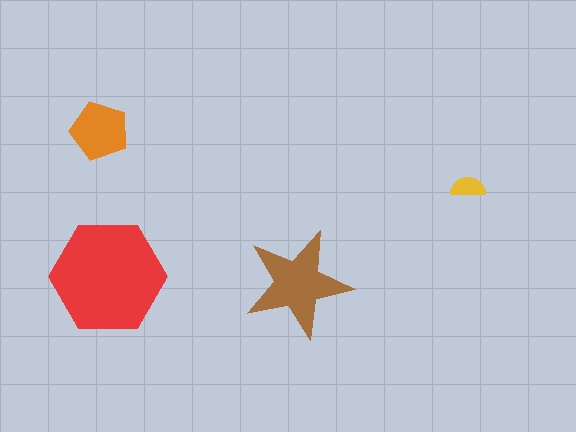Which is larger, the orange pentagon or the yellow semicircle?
The orange pentagon.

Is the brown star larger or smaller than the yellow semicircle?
Larger.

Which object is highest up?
The orange pentagon is topmost.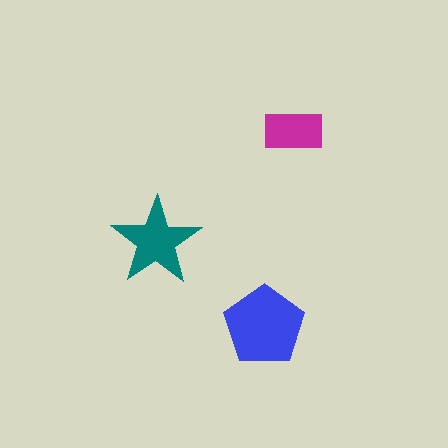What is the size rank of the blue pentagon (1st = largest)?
1st.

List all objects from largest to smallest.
The blue pentagon, the teal star, the magenta rectangle.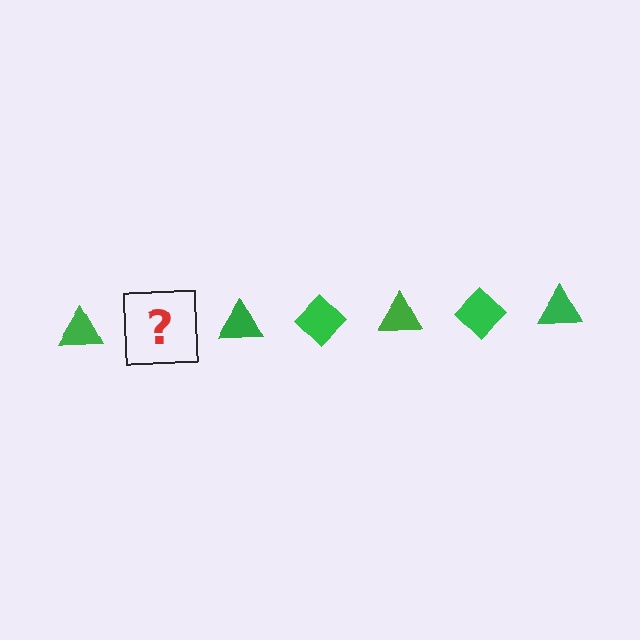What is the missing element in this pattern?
The missing element is a green diamond.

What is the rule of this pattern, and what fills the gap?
The rule is that the pattern cycles through triangle, diamond shapes in green. The gap should be filled with a green diamond.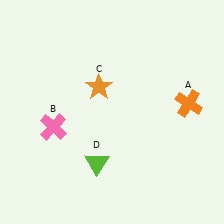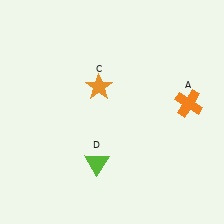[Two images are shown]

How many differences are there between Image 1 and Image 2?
There is 1 difference between the two images.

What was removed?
The pink cross (B) was removed in Image 2.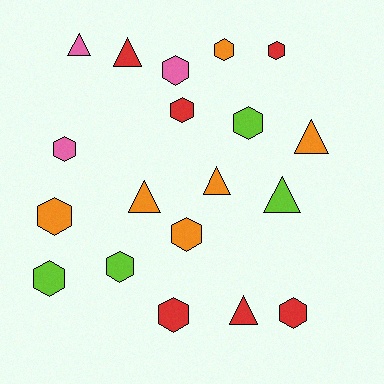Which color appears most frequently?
Orange, with 6 objects.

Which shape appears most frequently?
Hexagon, with 12 objects.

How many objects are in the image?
There are 19 objects.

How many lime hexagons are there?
There are 3 lime hexagons.